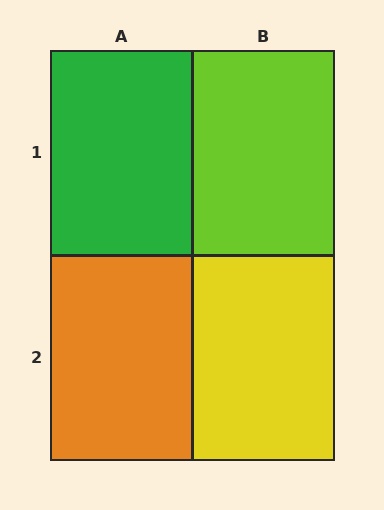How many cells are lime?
1 cell is lime.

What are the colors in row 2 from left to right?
Orange, yellow.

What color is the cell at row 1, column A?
Green.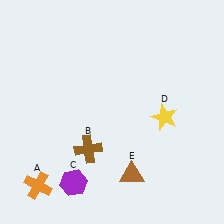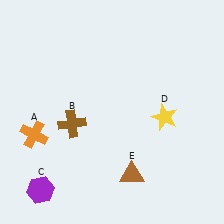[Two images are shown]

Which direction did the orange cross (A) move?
The orange cross (A) moved up.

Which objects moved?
The objects that moved are: the orange cross (A), the brown cross (B), the purple hexagon (C).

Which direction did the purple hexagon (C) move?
The purple hexagon (C) moved left.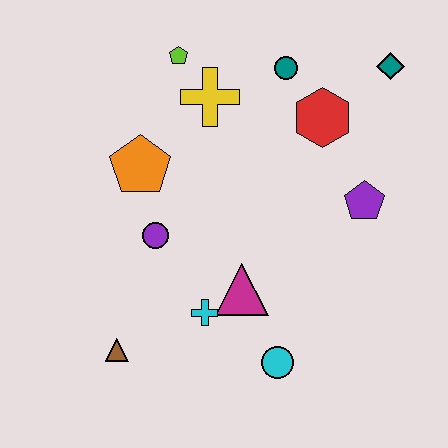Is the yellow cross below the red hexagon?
No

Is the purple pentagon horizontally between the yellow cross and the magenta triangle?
No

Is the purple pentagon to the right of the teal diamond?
No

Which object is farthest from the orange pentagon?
The teal diamond is farthest from the orange pentagon.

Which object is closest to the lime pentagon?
The yellow cross is closest to the lime pentagon.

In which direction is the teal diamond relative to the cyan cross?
The teal diamond is above the cyan cross.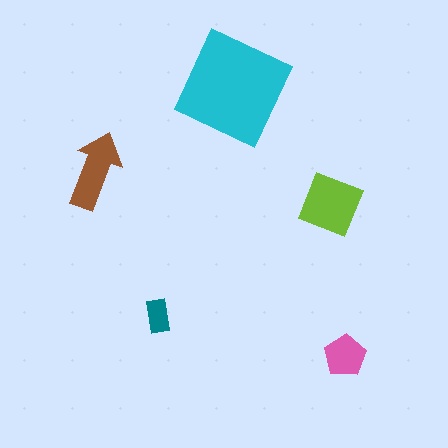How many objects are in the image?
There are 5 objects in the image.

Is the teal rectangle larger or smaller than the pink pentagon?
Smaller.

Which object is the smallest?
The teal rectangle.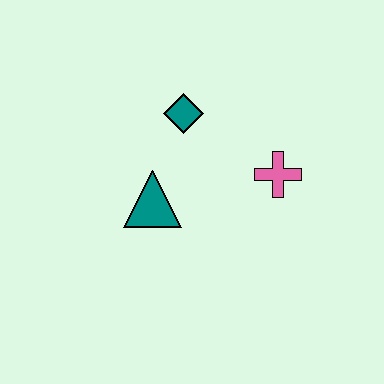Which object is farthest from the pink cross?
The teal triangle is farthest from the pink cross.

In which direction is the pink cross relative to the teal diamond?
The pink cross is to the right of the teal diamond.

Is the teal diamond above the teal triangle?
Yes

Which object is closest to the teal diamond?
The teal triangle is closest to the teal diamond.